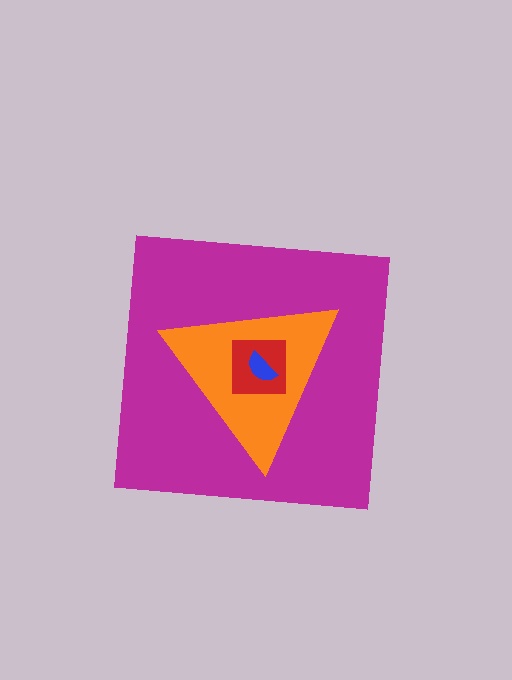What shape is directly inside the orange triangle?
The red square.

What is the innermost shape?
The blue semicircle.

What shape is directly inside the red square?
The blue semicircle.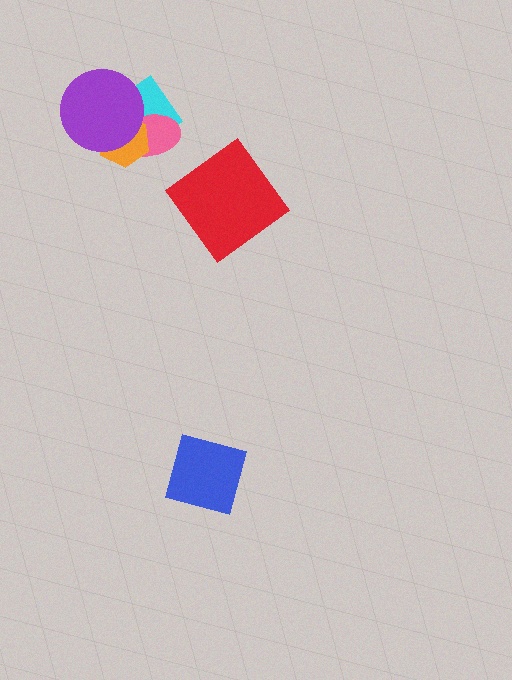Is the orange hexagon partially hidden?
Yes, it is partially covered by another shape.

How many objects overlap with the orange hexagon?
3 objects overlap with the orange hexagon.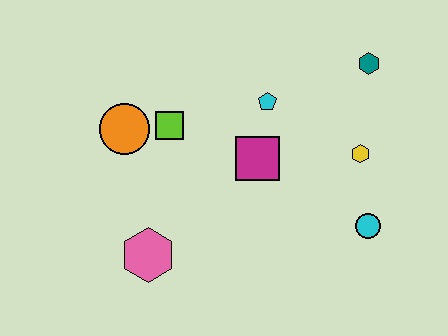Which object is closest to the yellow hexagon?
The cyan circle is closest to the yellow hexagon.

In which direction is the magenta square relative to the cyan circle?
The magenta square is to the left of the cyan circle.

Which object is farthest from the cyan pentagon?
The pink hexagon is farthest from the cyan pentagon.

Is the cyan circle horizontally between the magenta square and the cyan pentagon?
No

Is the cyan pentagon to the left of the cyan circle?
Yes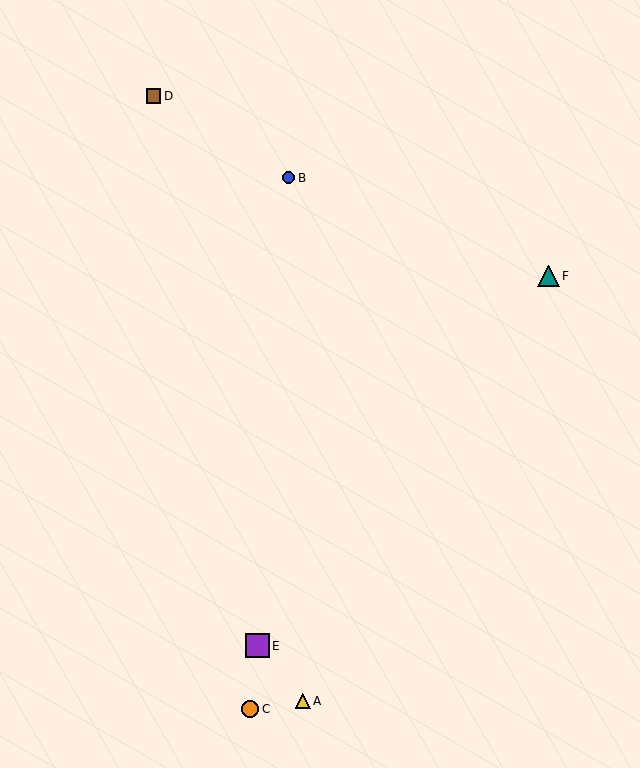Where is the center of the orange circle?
The center of the orange circle is at (250, 709).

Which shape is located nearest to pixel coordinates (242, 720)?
The orange circle (labeled C) at (250, 709) is nearest to that location.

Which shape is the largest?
The purple square (labeled E) is the largest.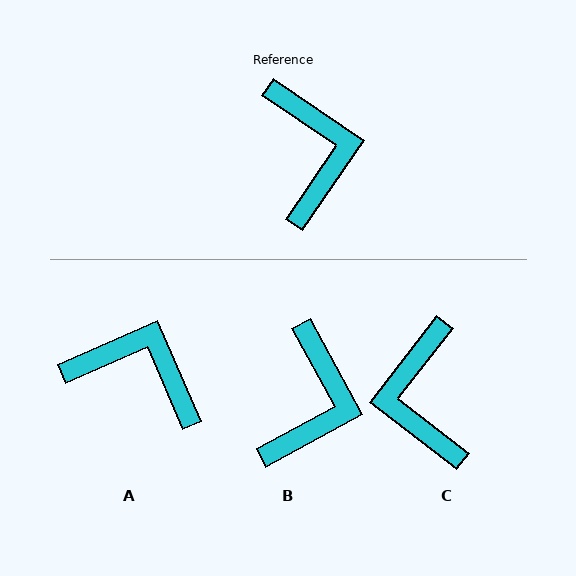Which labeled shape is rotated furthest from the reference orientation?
C, about 177 degrees away.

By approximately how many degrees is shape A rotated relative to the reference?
Approximately 58 degrees counter-clockwise.